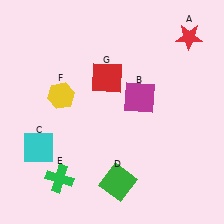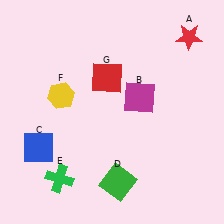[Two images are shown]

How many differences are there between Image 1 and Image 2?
There is 1 difference between the two images.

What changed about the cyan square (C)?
In Image 1, C is cyan. In Image 2, it changed to blue.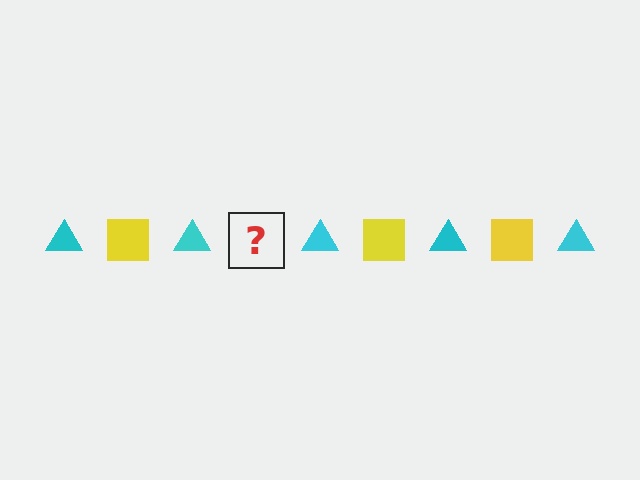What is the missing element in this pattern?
The missing element is a yellow square.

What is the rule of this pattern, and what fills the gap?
The rule is that the pattern alternates between cyan triangle and yellow square. The gap should be filled with a yellow square.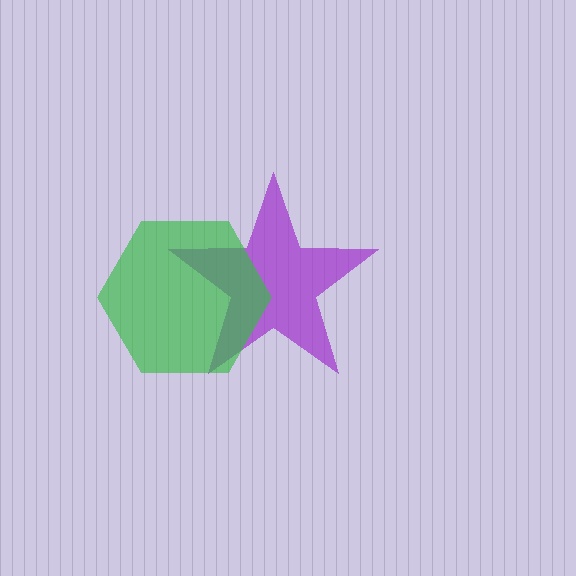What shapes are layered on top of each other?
The layered shapes are: a purple star, a green hexagon.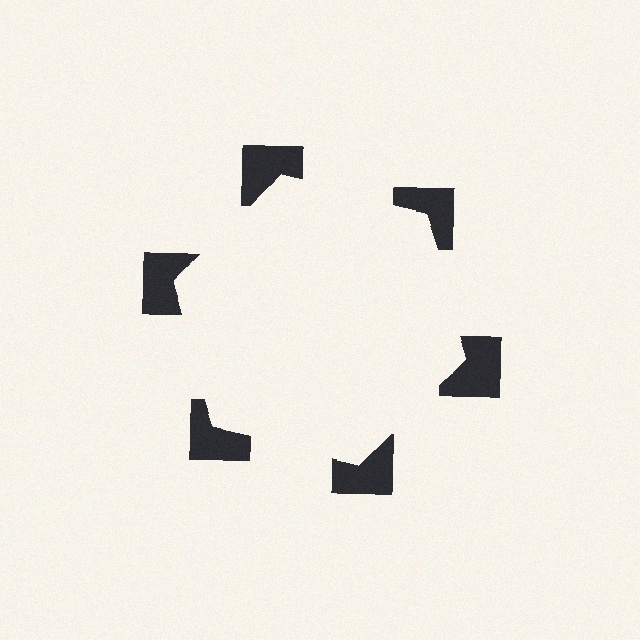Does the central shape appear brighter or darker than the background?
It typically appears slightly brighter than the background, even though no actual brightness change is drawn.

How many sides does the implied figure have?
6 sides.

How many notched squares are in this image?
There are 6 — one at each vertex of the illusory hexagon.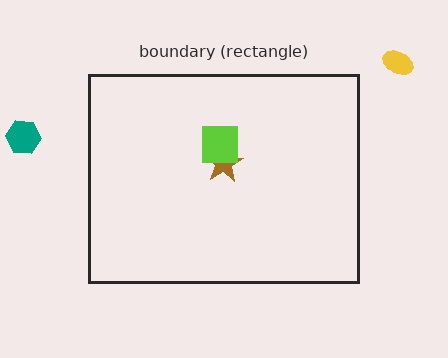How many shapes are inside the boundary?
2 inside, 2 outside.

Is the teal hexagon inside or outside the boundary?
Outside.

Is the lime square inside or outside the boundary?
Inside.